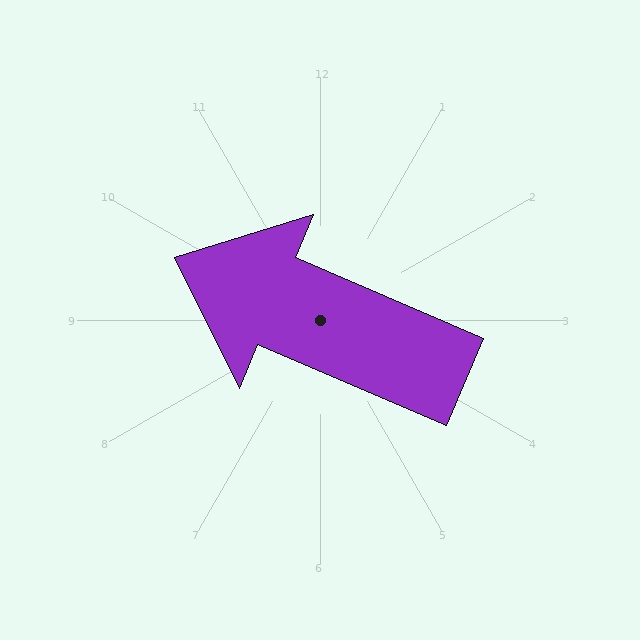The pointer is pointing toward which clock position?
Roughly 10 o'clock.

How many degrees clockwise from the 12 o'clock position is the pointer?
Approximately 293 degrees.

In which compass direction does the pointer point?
Northwest.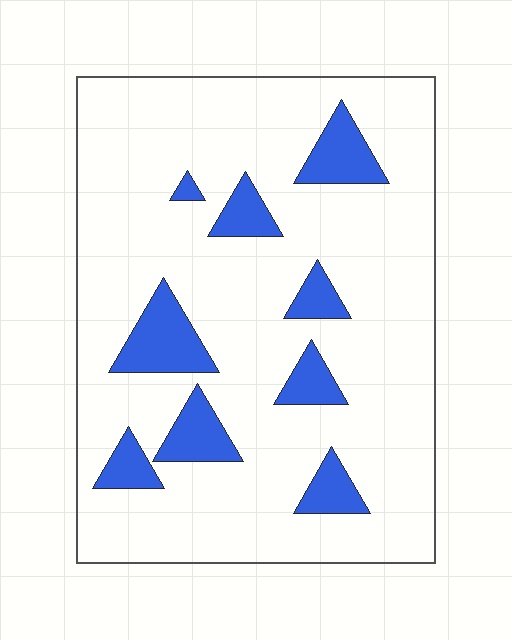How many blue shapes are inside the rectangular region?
9.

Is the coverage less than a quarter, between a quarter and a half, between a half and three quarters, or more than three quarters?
Less than a quarter.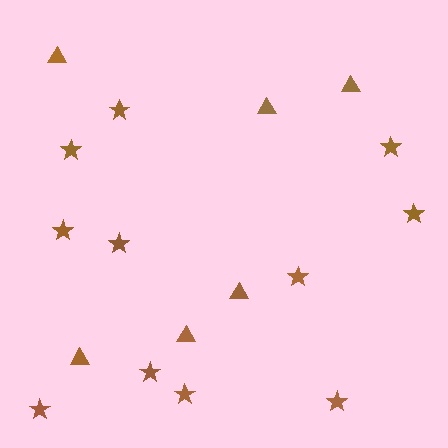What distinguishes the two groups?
There are 2 groups: one group of stars (11) and one group of triangles (6).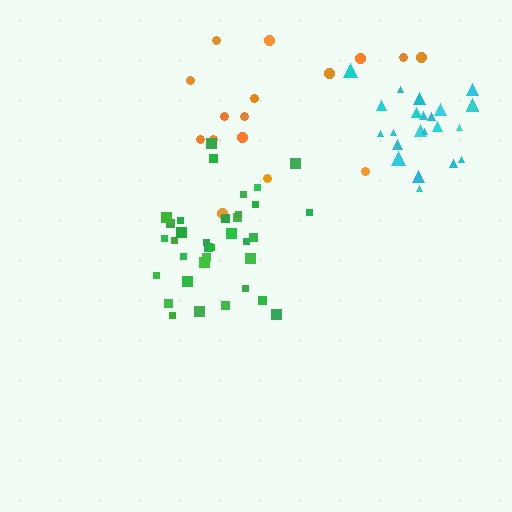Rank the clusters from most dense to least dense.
green, cyan, orange.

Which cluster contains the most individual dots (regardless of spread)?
Green (35).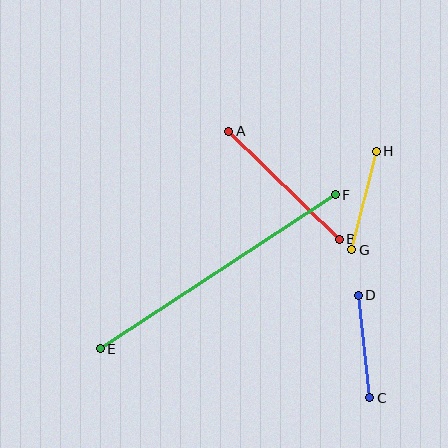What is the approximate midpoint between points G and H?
The midpoint is at approximately (364, 200) pixels.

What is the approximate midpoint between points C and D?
The midpoint is at approximately (364, 347) pixels.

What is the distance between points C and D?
The distance is approximately 103 pixels.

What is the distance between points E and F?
The distance is approximately 281 pixels.